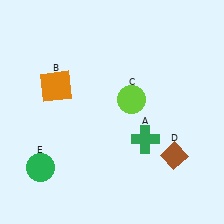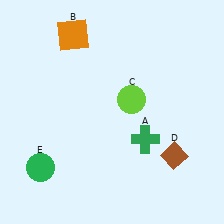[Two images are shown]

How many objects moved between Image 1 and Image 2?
1 object moved between the two images.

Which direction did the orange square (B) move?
The orange square (B) moved up.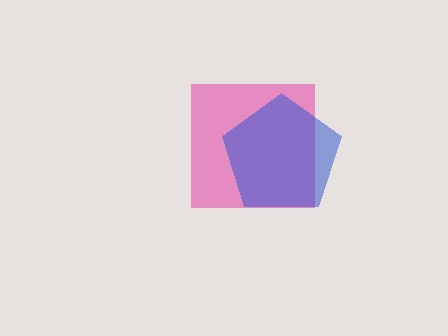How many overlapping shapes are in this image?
There are 2 overlapping shapes in the image.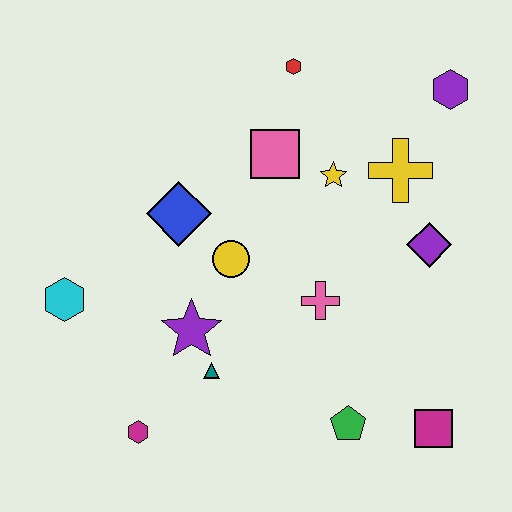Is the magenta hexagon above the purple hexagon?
No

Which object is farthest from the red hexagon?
The magenta hexagon is farthest from the red hexagon.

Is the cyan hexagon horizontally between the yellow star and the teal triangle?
No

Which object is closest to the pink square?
The yellow star is closest to the pink square.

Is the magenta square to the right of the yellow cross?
Yes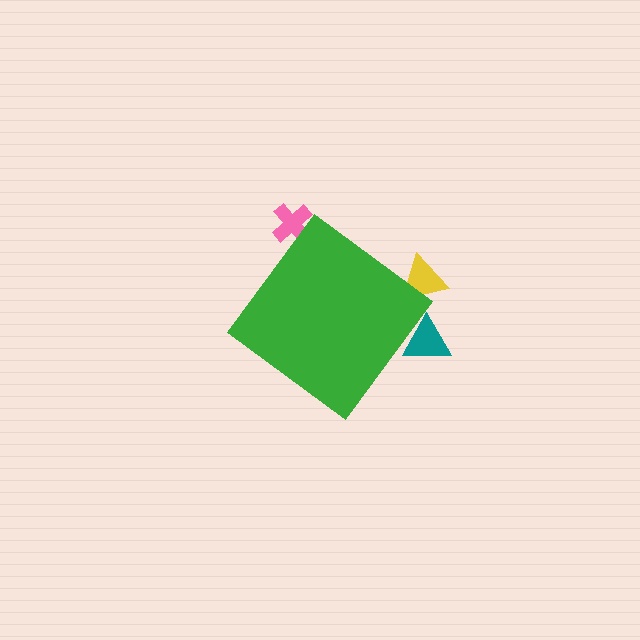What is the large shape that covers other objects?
A green diamond.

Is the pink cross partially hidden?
Yes, the pink cross is partially hidden behind the green diamond.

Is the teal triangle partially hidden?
Yes, the teal triangle is partially hidden behind the green diamond.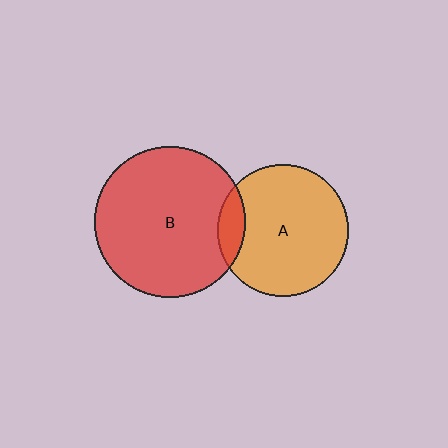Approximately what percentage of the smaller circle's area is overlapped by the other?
Approximately 10%.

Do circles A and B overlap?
Yes.